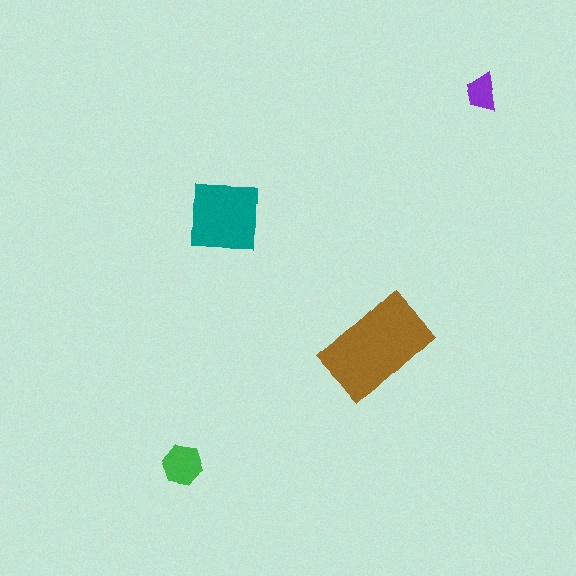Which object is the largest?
The brown rectangle.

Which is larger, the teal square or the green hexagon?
The teal square.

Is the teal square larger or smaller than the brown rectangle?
Smaller.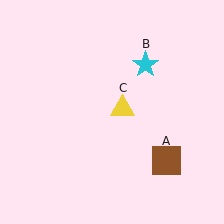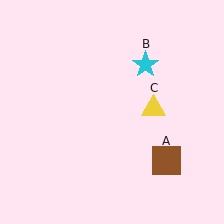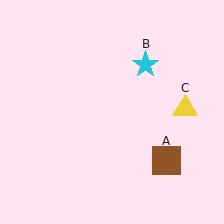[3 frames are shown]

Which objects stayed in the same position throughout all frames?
Brown square (object A) and cyan star (object B) remained stationary.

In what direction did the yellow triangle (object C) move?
The yellow triangle (object C) moved right.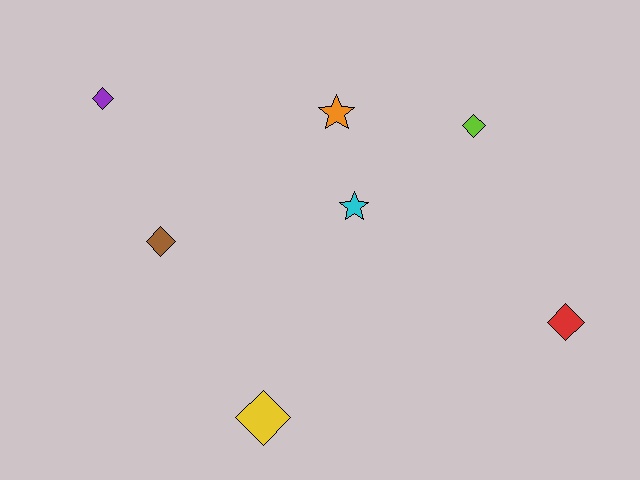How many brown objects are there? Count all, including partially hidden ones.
There is 1 brown object.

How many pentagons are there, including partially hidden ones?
There are no pentagons.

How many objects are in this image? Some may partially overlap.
There are 7 objects.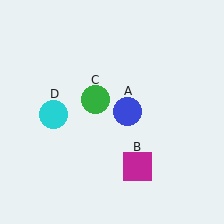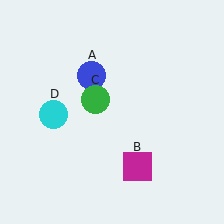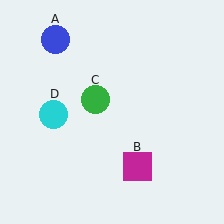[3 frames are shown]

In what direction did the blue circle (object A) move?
The blue circle (object A) moved up and to the left.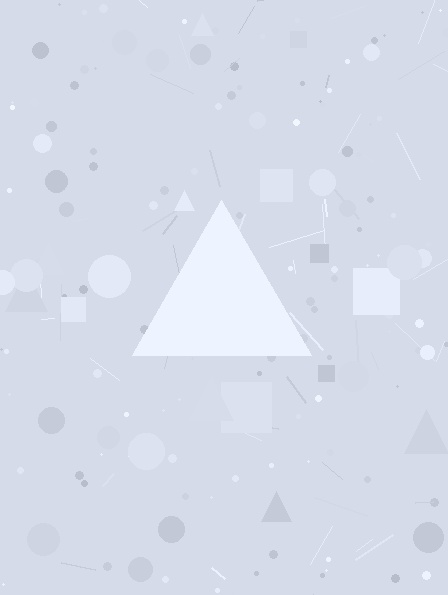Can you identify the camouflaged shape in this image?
The camouflaged shape is a triangle.